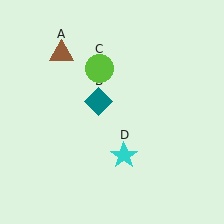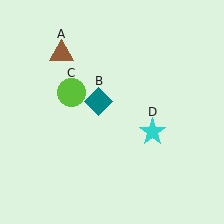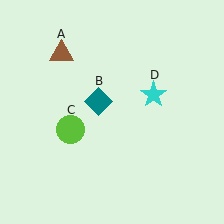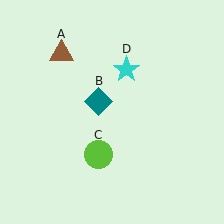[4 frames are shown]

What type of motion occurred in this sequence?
The lime circle (object C), cyan star (object D) rotated counterclockwise around the center of the scene.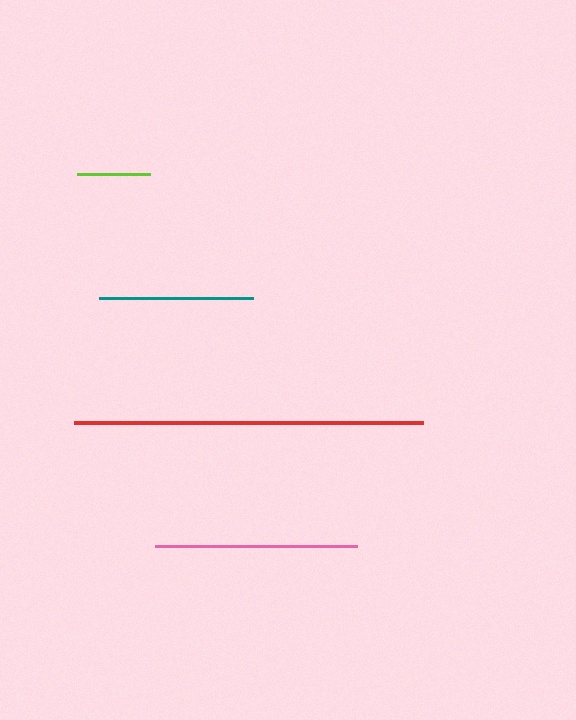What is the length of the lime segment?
The lime segment is approximately 73 pixels long.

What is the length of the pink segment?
The pink segment is approximately 201 pixels long.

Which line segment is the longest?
The red line is the longest at approximately 349 pixels.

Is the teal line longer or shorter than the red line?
The red line is longer than the teal line.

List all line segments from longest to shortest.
From longest to shortest: red, pink, teal, lime.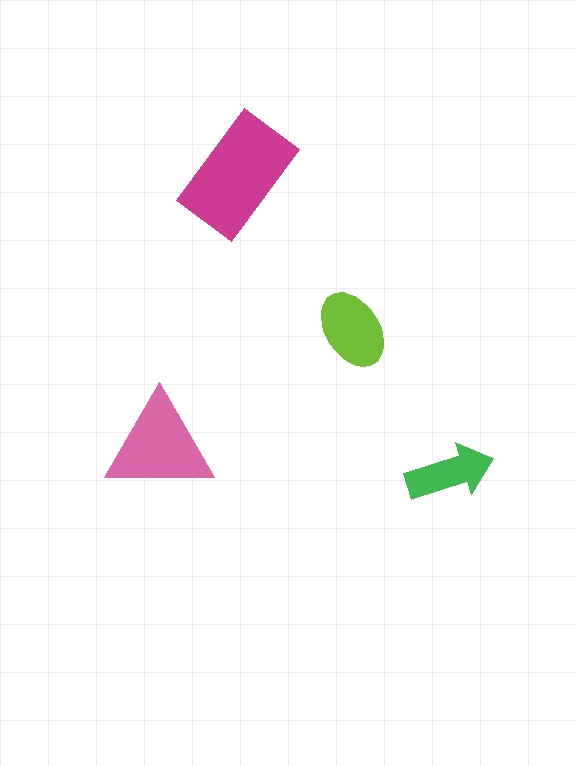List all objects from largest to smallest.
The magenta rectangle, the pink triangle, the lime ellipse, the green arrow.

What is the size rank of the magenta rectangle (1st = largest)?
1st.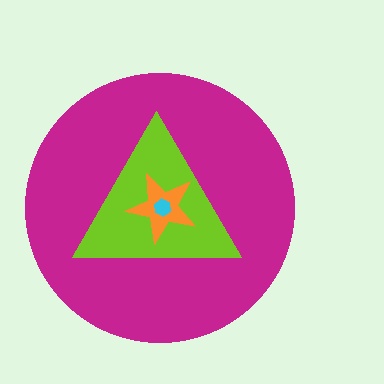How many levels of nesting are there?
4.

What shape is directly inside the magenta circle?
The lime triangle.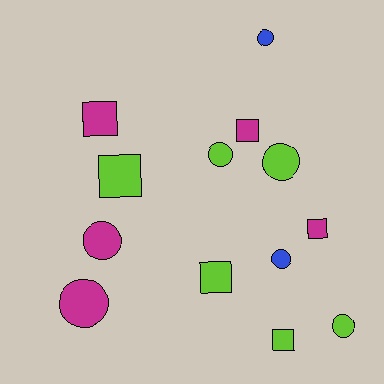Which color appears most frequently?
Lime, with 6 objects.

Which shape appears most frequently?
Circle, with 7 objects.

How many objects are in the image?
There are 13 objects.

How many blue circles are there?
There are 2 blue circles.